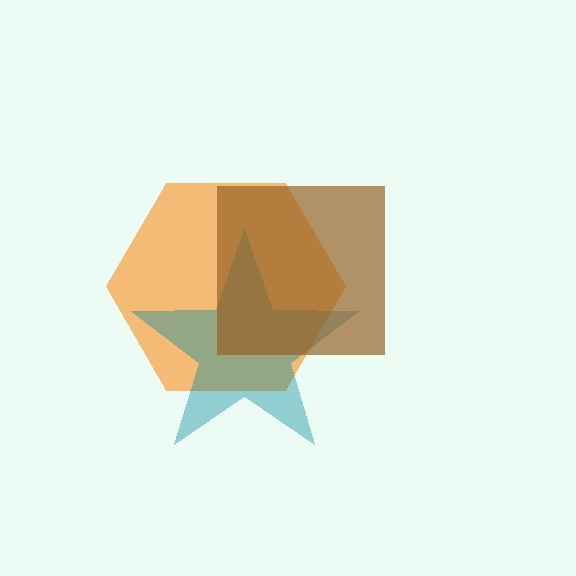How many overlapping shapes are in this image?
There are 3 overlapping shapes in the image.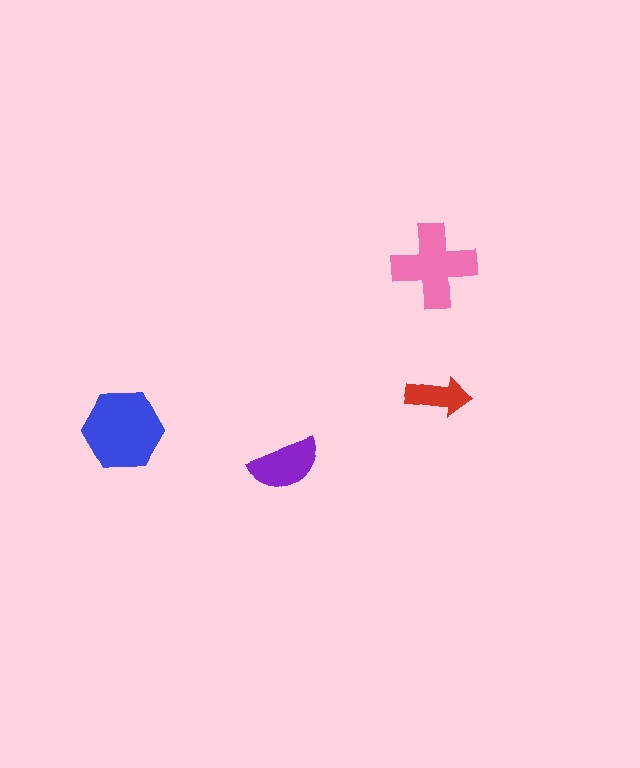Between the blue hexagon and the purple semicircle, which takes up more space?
The blue hexagon.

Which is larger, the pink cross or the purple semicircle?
The pink cross.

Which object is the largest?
The blue hexagon.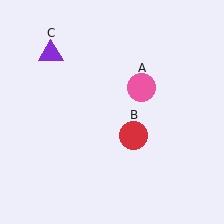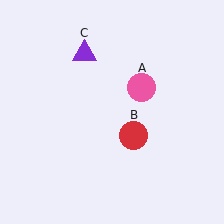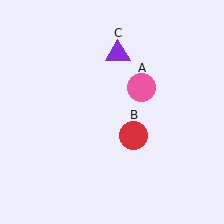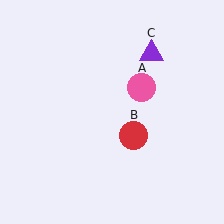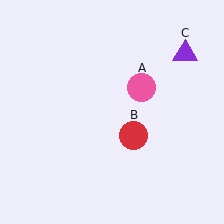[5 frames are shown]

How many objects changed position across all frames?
1 object changed position: purple triangle (object C).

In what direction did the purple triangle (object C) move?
The purple triangle (object C) moved right.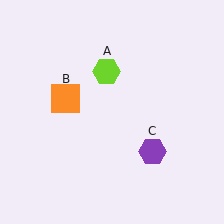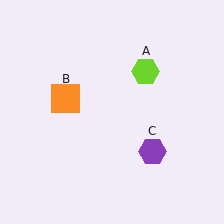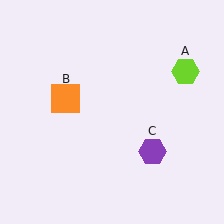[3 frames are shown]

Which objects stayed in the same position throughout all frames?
Orange square (object B) and purple hexagon (object C) remained stationary.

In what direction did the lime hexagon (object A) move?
The lime hexagon (object A) moved right.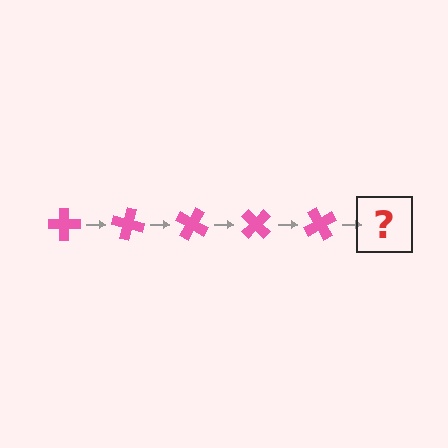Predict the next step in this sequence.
The next step is a pink cross rotated 75 degrees.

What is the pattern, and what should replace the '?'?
The pattern is that the cross rotates 15 degrees each step. The '?' should be a pink cross rotated 75 degrees.